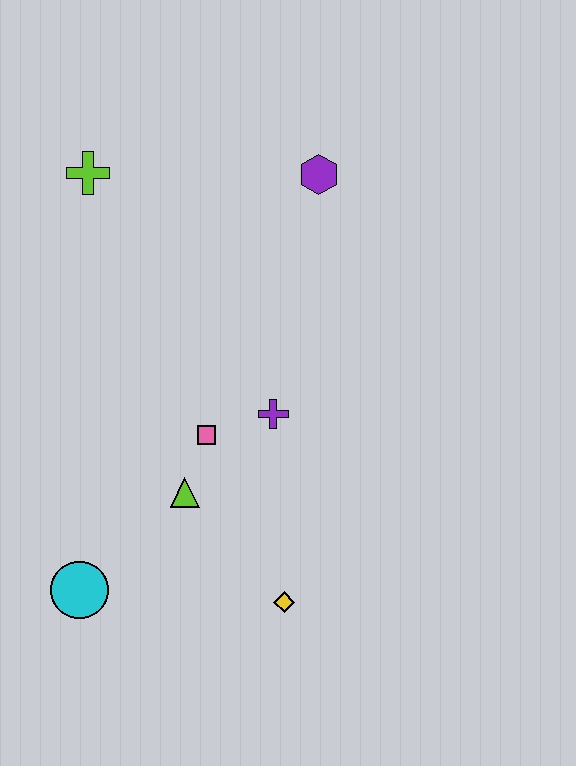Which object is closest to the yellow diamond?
The lime triangle is closest to the yellow diamond.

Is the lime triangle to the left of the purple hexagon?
Yes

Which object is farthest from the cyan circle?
The purple hexagon is farthest from the cyan circle.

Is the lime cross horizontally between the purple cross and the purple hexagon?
No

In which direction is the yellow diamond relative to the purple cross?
The yellow diamond is below the purple cross.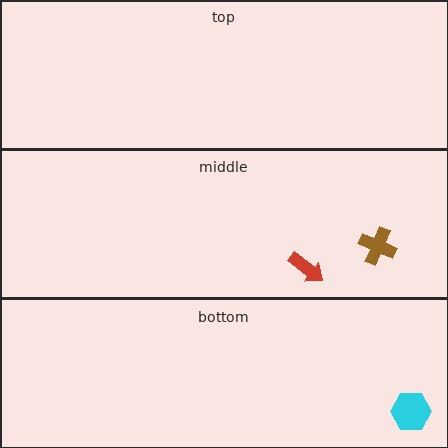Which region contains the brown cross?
The middle region.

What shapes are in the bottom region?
The cyan hexagon.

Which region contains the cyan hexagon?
The bottom region.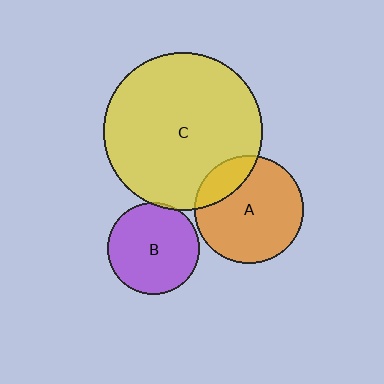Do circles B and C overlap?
Yes.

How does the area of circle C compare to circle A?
Approximately 2.1 times.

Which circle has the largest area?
Circle C (yellow).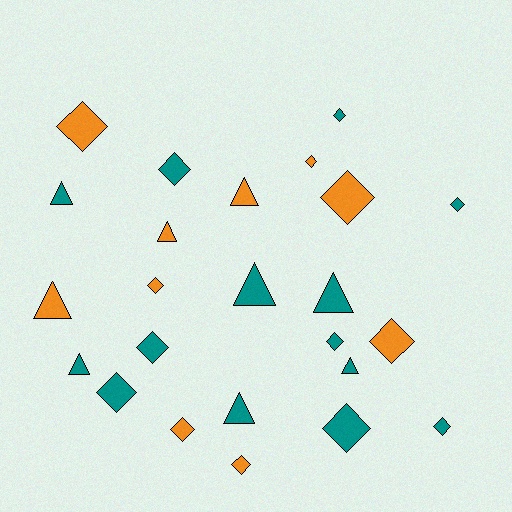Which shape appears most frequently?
Diamond, with 15 objects.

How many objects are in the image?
There are 24 objects.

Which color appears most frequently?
Teal, with 14 objects.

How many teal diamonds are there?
There are 8 teal diamonds.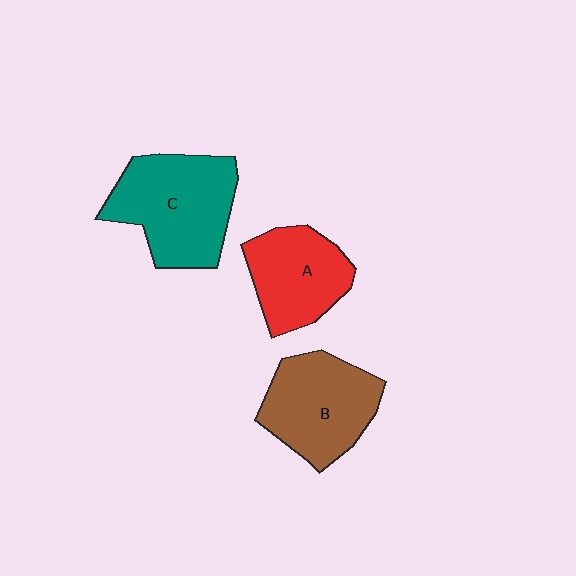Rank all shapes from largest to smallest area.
From largest to smallest: C (teal), B (brown), A (red).